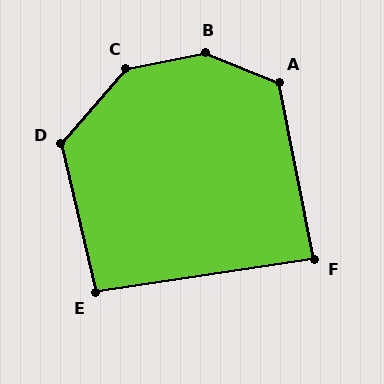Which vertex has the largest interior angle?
B, at approximately 147 degrees.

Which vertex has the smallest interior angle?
F, at approximately 87 degrees.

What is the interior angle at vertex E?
Approximately 94 degrees (approximately right).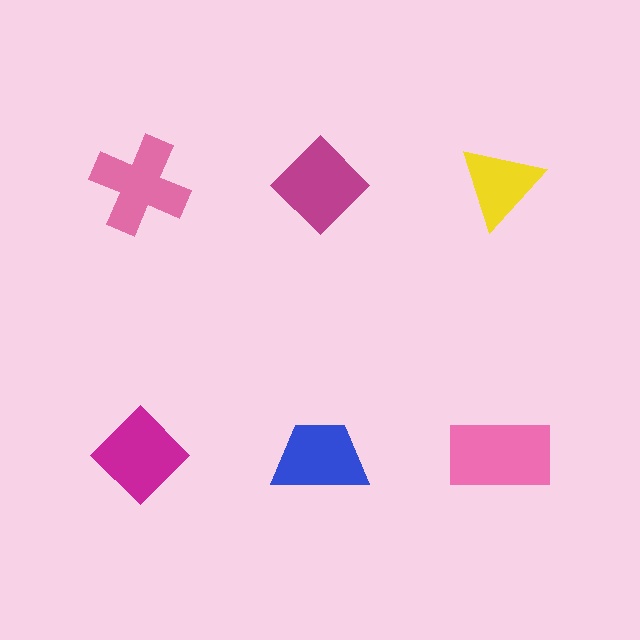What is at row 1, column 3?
A yellow triangle.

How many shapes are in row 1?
3 shapes.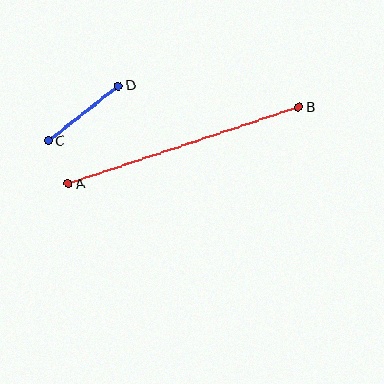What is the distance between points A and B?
The distance is approximately 242 pixels.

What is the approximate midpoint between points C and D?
The midpoint is at approximately (83, 113) pixels.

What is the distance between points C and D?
The distance is approximately 89 pixels.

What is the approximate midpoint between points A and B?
The midpoint is at approximately (183, 146) pixels.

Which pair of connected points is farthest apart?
Points A and B are farthest apart.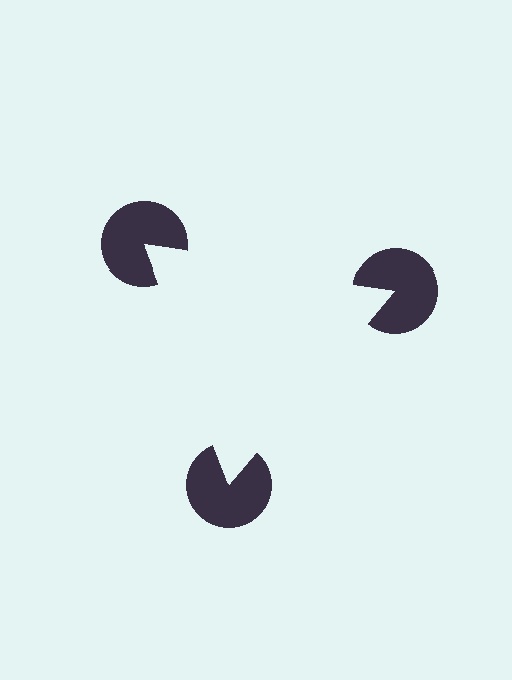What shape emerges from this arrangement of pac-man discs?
An illusory triangle — its edges are inferred from the aligned wedge cuts in the pac-man discs, not physically drawn.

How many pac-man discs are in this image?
There are 3 — one at each vertex of the illusory triangle.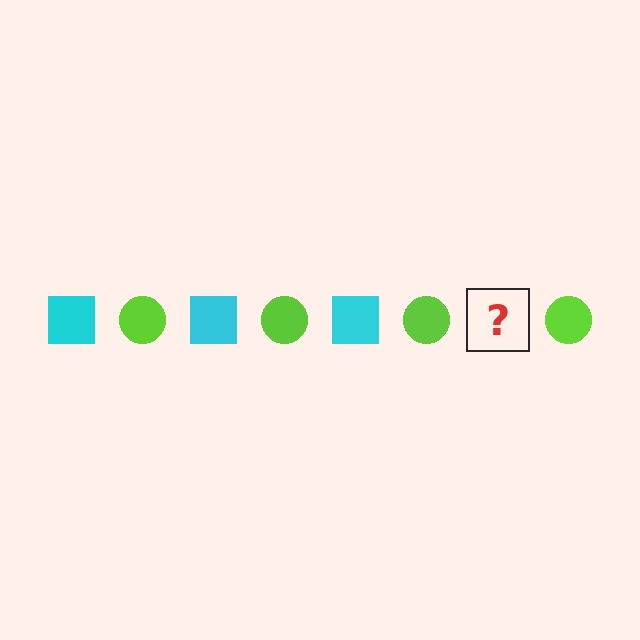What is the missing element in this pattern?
The missing element is a cyan square.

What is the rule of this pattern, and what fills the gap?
The rule is that the pattern alternates between cyan square and lime circle. The gap should be filled with a cyan square.